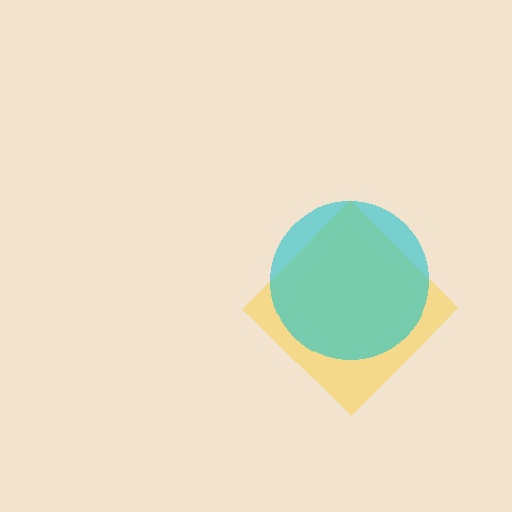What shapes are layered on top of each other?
The layered shapes are: a yellow diamond, a cyan circle.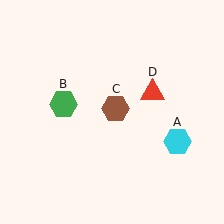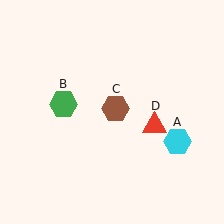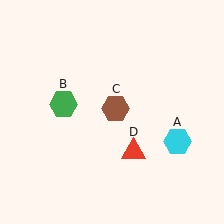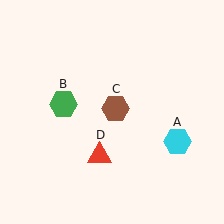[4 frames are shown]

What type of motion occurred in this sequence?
The red triangle (object D) rotated clockwise around the center of the scene.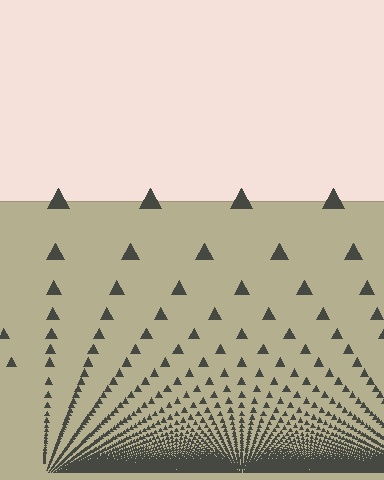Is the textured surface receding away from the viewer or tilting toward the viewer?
The surface appears to tilt toward the viewer. Texture elements get larger and sparser toward the top.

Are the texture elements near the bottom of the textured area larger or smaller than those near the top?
Smaller. The gradient is inverted — elements near the bottom are smaller and denser.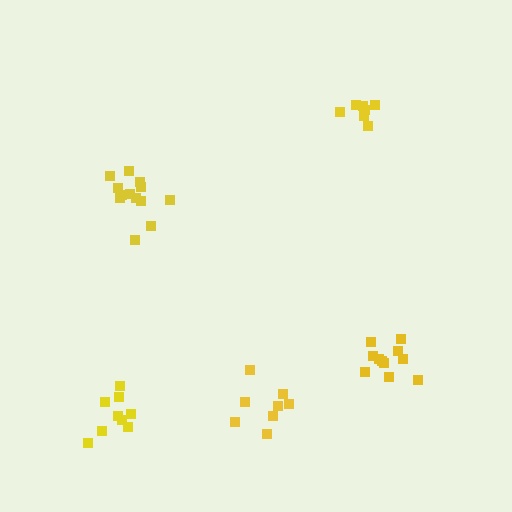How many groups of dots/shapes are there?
There are 5 groups.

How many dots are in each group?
Group 1: 13 dots, Group 2: 7 dots, Group 3: 8 dots, Group 4: 9 dots, Group 5: 11 dots (48 total).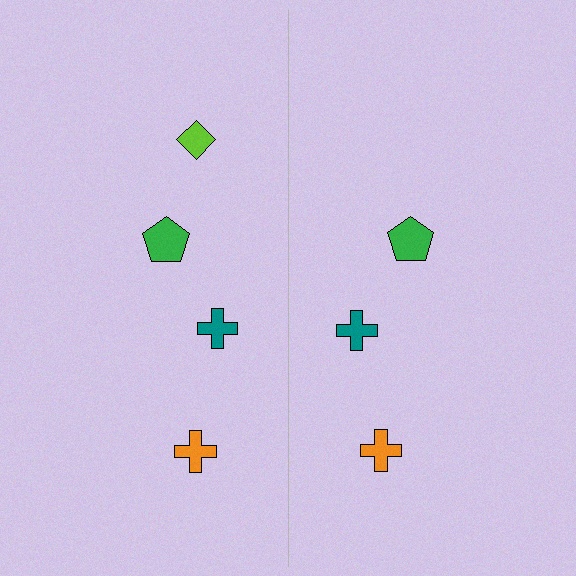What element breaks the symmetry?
A lime diamond is missing from the right side.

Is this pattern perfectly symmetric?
No, the pattern is not perfectly symmetric. A lime diamond is missing from the right side.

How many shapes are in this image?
There are 7 shapes in this image.